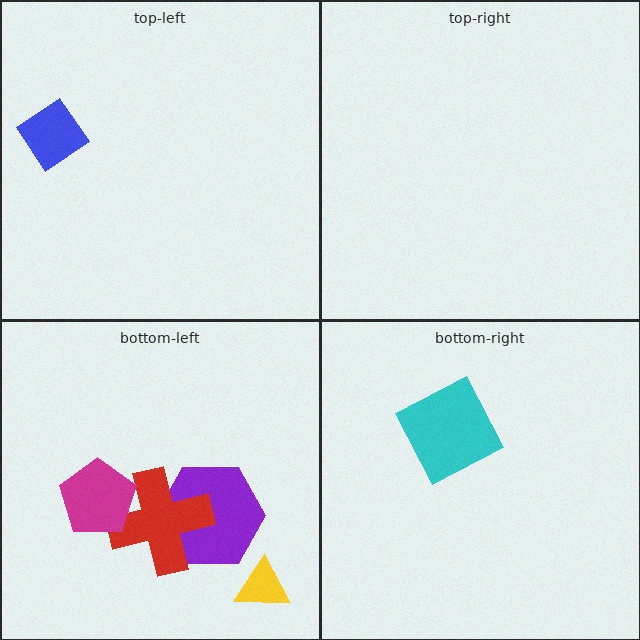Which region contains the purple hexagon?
The bottom-left region.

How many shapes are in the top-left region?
1.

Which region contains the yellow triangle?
The bottom-left region.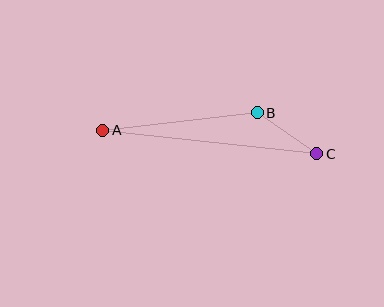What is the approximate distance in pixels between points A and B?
The distance between A and B is approximately 156 pixels.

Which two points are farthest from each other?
Points A and C are farthest from each other.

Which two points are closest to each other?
Points B and C are closest to each other.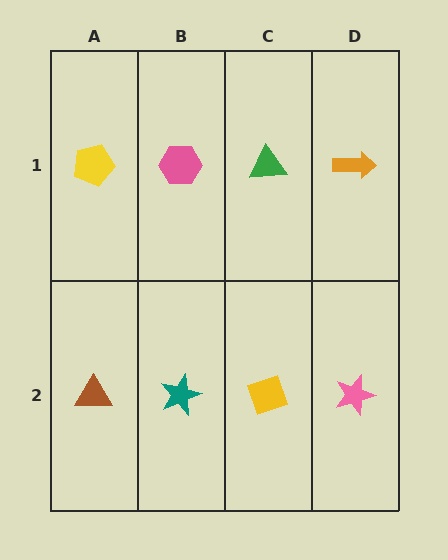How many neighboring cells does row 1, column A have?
2.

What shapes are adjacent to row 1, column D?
A pink star (row 2, column D), a green triangle (row 1, column C).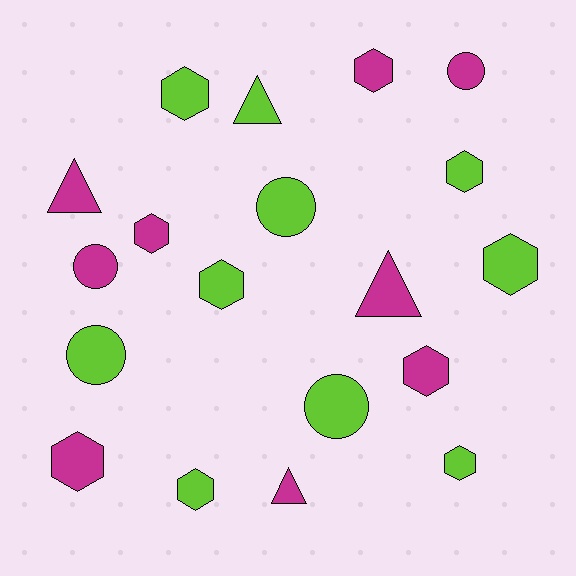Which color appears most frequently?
Lime, with 10 objects.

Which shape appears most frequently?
Hexagon, with 10 objects.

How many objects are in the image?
There are 19 objects.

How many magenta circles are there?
There are 2 magenta circles.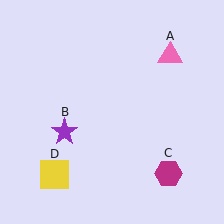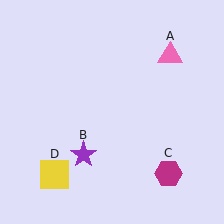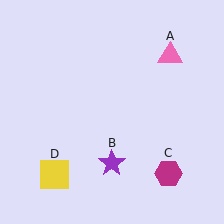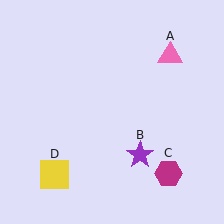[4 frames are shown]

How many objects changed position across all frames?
1 object changed position: purple star (object B).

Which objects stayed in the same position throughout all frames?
Pink triangle (object A) and magenta hexagon (object C) and yellow square (object D) remained stationary.